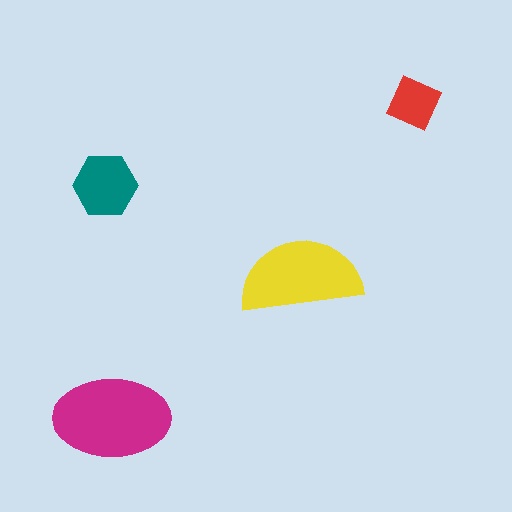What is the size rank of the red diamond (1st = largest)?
4th.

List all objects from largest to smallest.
The magenta ellipse, the yellow semicircle, the teal hexagon, the red diamond.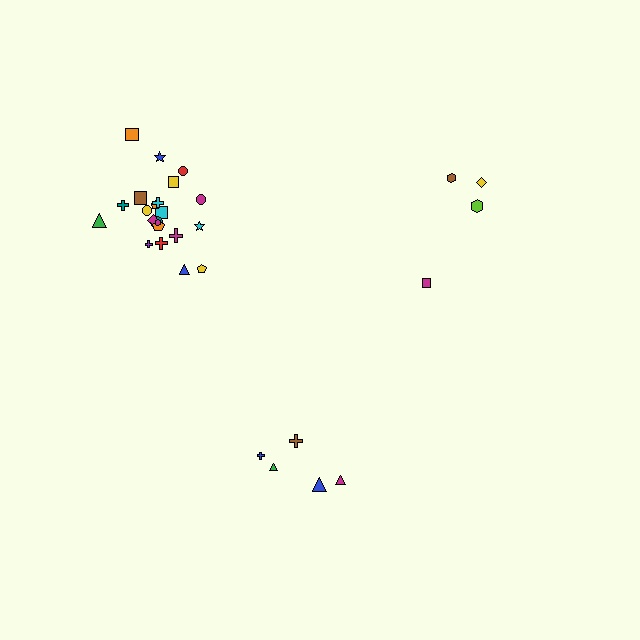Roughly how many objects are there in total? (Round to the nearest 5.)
Roughly 30 objects in total.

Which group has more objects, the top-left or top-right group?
The top-left group.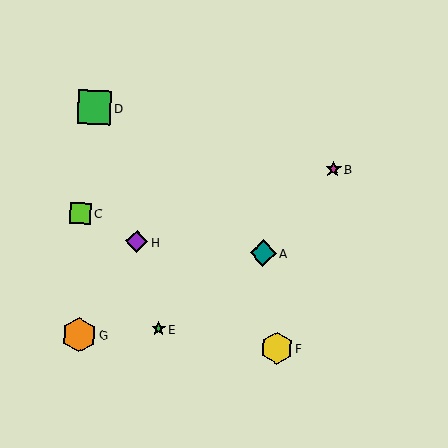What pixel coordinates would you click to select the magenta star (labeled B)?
Click at (333, 169) to select the magenta star B.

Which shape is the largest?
The orange hexagon (labeled G) is the largest.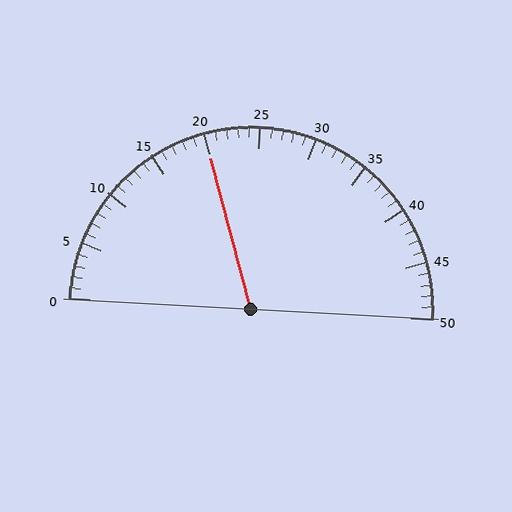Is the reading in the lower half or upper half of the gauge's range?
The reading is in the lower half of the range (0 to 50).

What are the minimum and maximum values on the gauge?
The gauge ranges from 0 to 50.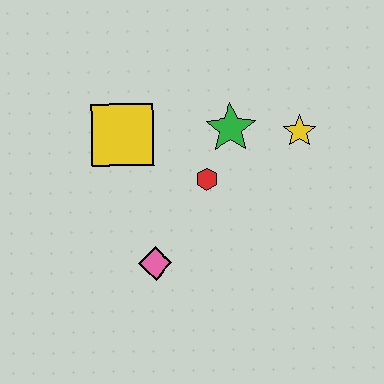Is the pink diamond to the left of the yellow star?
Yes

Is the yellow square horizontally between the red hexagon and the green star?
No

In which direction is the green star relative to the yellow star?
The green star is to the left of the yellow star.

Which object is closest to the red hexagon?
The green star is closest to the red hexagon.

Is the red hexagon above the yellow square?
No